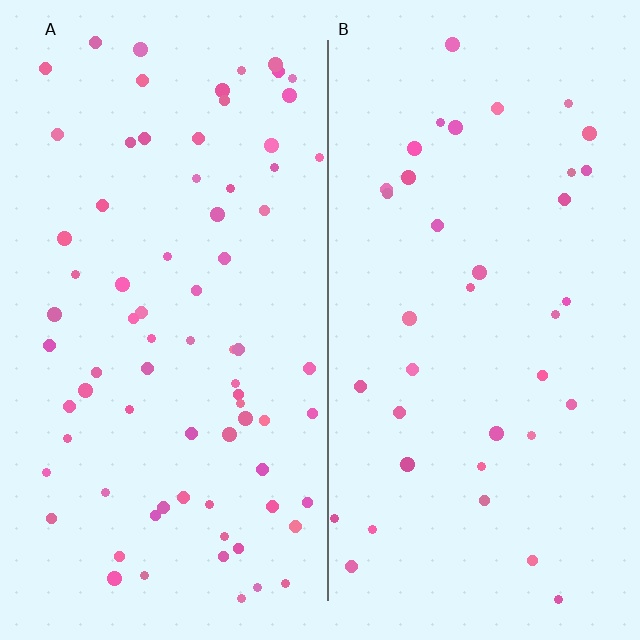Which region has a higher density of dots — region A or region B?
A (the left).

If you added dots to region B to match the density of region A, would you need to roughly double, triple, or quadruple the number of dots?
Approximately double.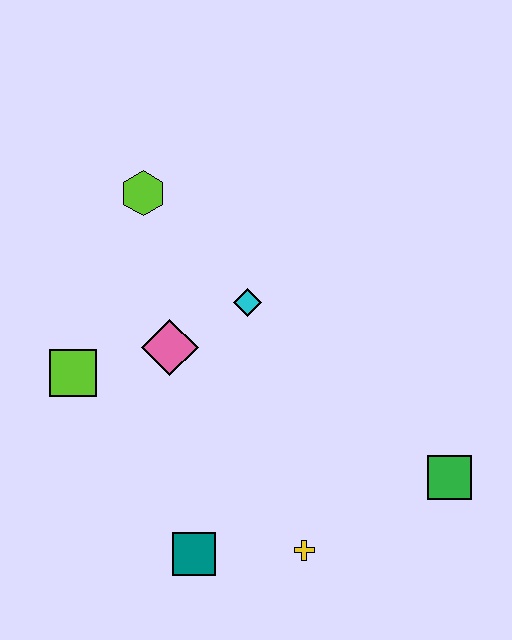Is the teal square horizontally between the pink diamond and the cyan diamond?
Yes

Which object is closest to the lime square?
The pink diamond is closest to the lime square.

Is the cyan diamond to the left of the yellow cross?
Yes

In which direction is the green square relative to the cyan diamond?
The green square is to the right of the cyan diamond.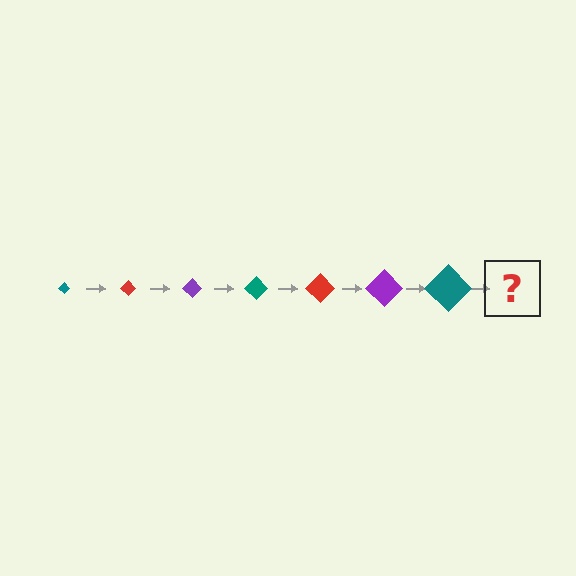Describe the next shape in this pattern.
It should be a red diamond, larger than the previous one.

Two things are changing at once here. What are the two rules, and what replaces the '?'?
The two rules are that the diamond grows larger each step and the color cycles through teal, red, and purple. The '?' should be a red diamond, larger than the previous one.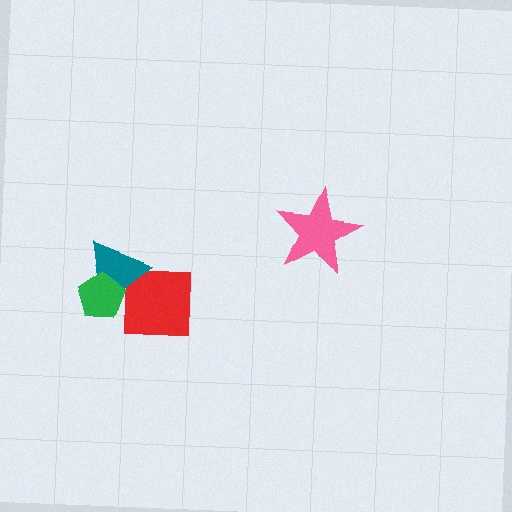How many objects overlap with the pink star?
0 objects overlap with the pink star.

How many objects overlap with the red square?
1 object overlaps with the red square.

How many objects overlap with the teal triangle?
2 objects overlap with the teal triangle.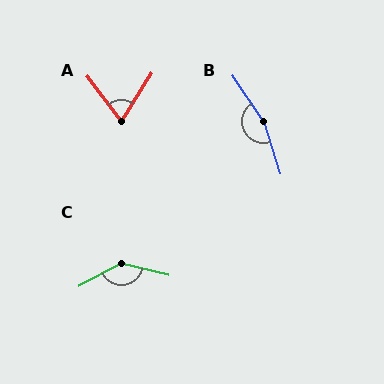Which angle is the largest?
B, at approximately 163 degrees.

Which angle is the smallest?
A, at approximately 69 degrees.